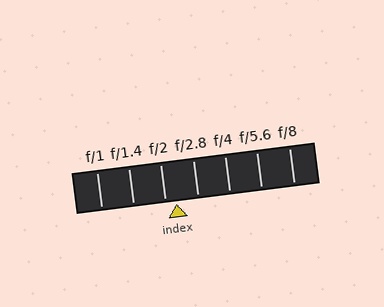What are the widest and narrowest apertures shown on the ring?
The widest aperture shown is f/1 and the narrowest is f/8.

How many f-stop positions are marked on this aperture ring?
There are 7 f-stop positions marked.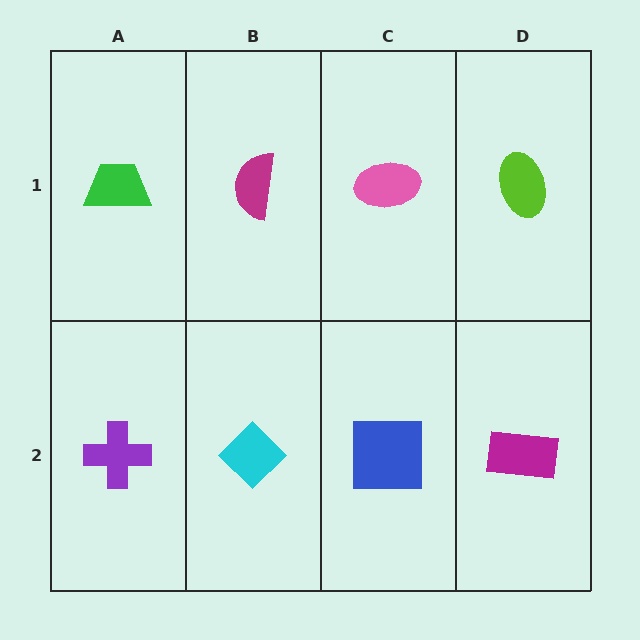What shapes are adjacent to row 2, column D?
A lime ellipse (row 1, column D), a blue square (row 2, column C).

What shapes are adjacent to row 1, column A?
A purple cross (row 2, column A), a magenta semicircle (row 1, column B).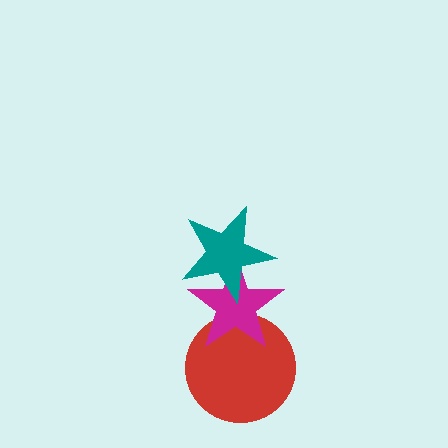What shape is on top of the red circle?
The magenta star is on top of the red circle.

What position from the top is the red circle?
The red circle is 3rd from the top.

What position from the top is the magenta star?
The magenta star is 2nd from the top.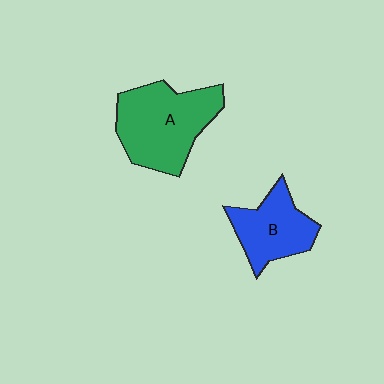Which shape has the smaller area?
Shape B (blue).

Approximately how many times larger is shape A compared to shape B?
Approximately 1.5 times.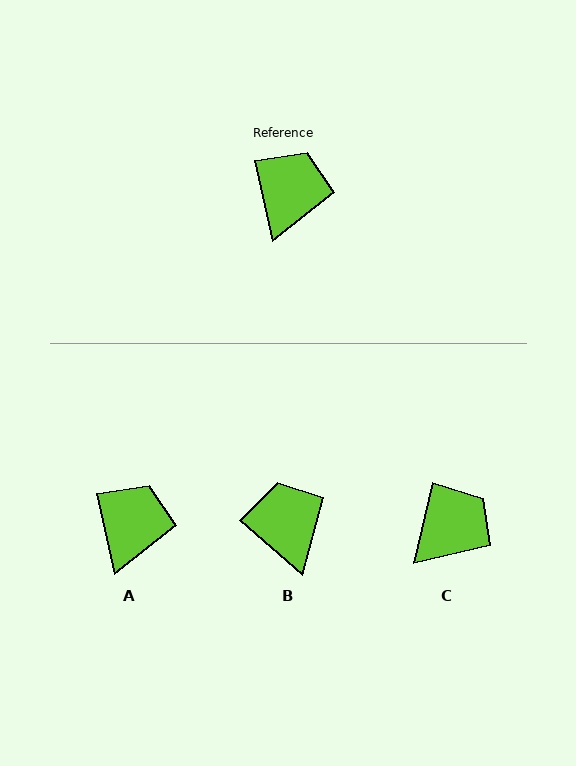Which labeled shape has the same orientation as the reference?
A.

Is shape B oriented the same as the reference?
No, it is off by about 37 degrees.